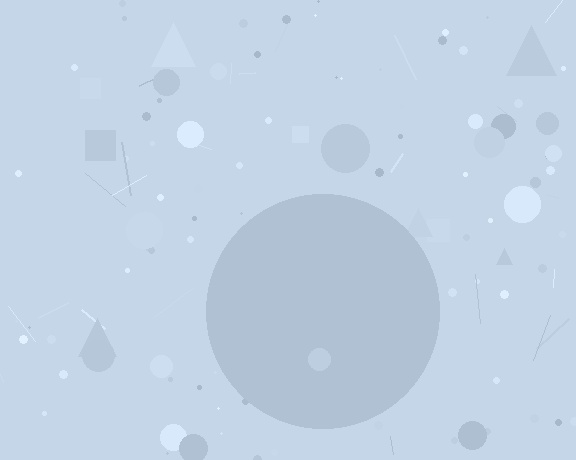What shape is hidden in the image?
A circle is hidden in the image.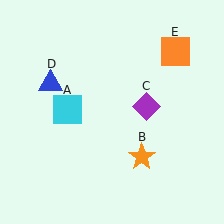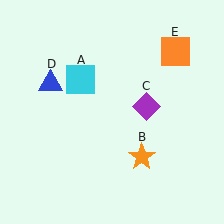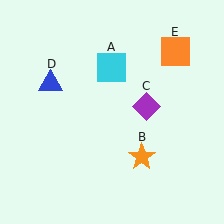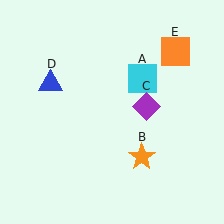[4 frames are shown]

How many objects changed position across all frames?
1 object changed position: cyan square (object A).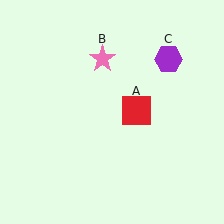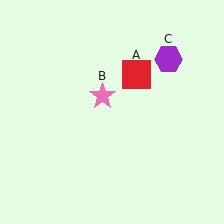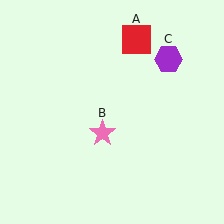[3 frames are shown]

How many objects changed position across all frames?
2 objects changed position: red square (object A), pink star (object B).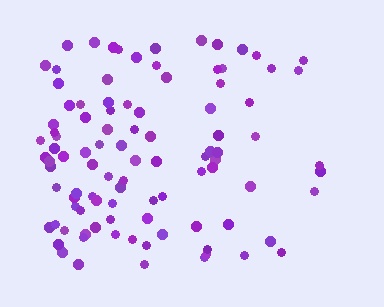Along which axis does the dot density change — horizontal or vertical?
Horizontal.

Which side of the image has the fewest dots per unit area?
The right.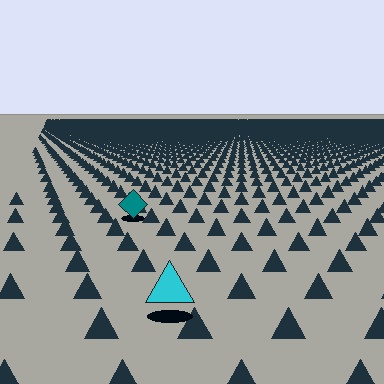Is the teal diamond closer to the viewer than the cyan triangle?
No. The cyan triangle is closer — you can tell from the texture gradient: the ground texture is coarser near it.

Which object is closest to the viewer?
The cyan triangle is closest. The texture marks near it are larger and more spread out.